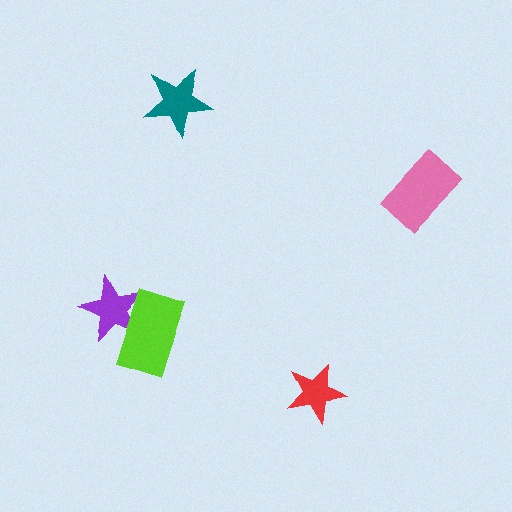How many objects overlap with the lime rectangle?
1 object overlaps with the lime rectangle.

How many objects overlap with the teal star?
0 objects overlap with the teal star.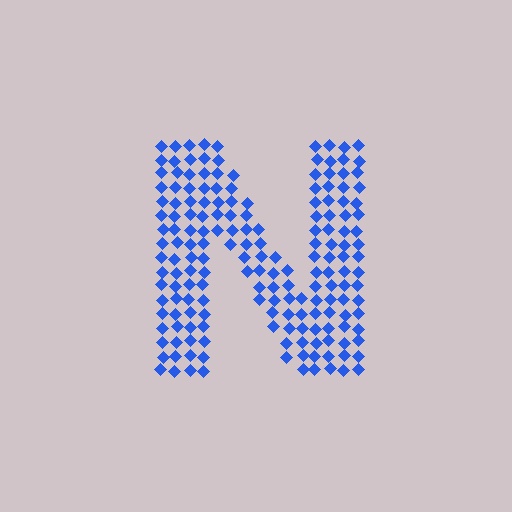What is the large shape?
The large shape is the letter N.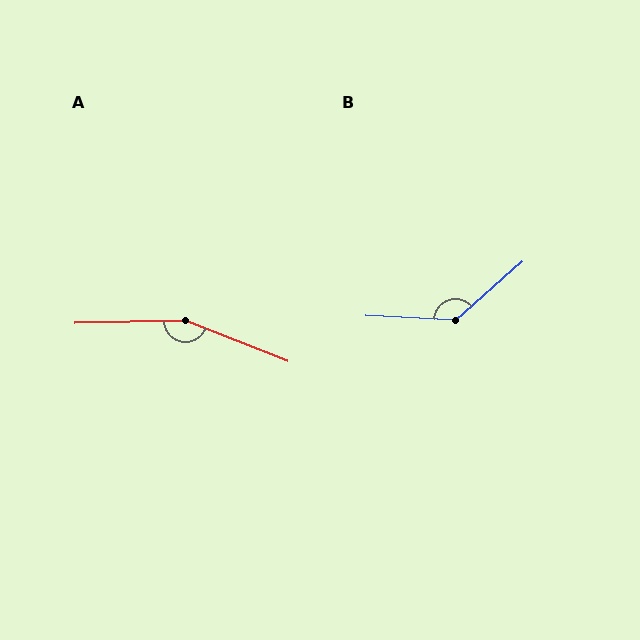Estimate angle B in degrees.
Approximately 136 degrees.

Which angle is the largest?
A, at approximately 157 degrees.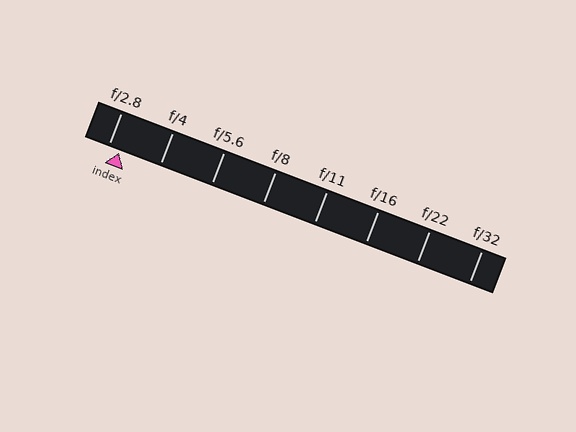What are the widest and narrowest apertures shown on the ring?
The widest aperture shown is f/2.8 and the narrowest is f/32.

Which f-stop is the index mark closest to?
The index mark is closest to f/2.8.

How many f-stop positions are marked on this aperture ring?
There are 8 f-stop positions marked.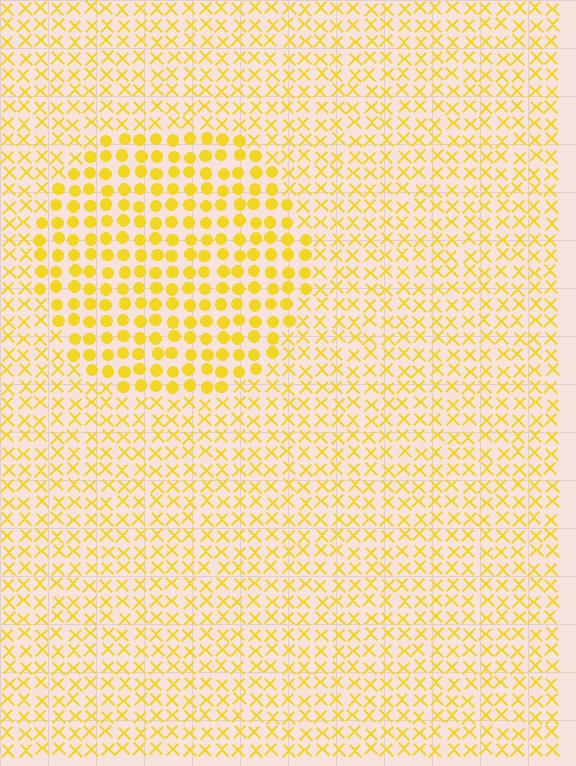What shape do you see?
I see a circle.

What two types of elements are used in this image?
The image uses circles inside the circle region and X marks outside it.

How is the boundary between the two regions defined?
The boundary is defined by a change in element shape: circles inside vs. X marks outside. All elements share the same color and spacing.